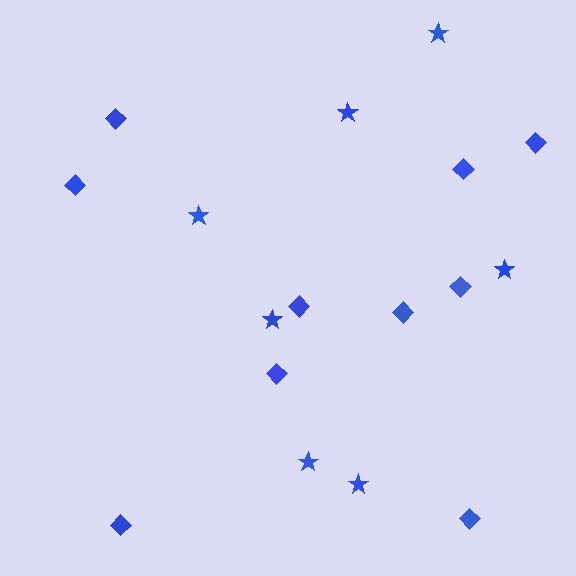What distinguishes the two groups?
There are 2 groups: one group of diamonds (10) and one group of stars (7).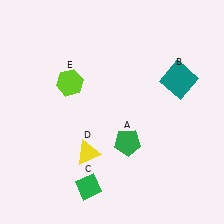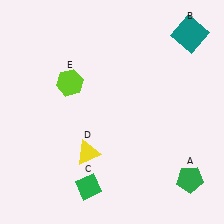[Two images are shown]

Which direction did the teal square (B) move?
The teal square (B) moved up.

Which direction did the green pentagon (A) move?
The green pentagon (A) moved right.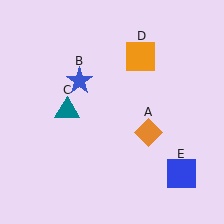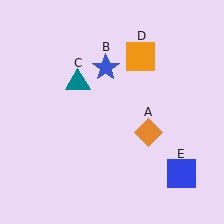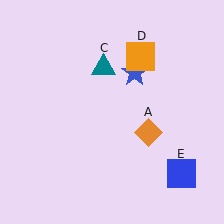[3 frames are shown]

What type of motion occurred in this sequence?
The blue star (object B), teal triangle (object C) rotated clockwise around the center of the scene.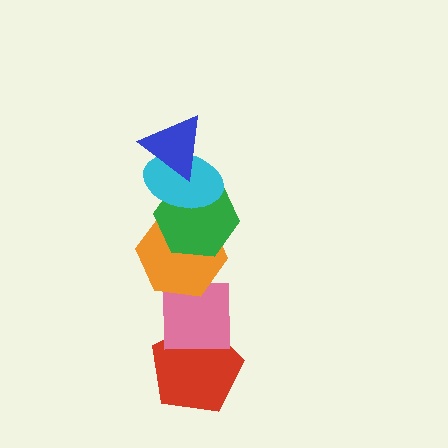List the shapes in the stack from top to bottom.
From top to bottom: the blue triangle, the cyan ellipse, the green hexagon, the orange hexagon, the pink square, the red pentagon.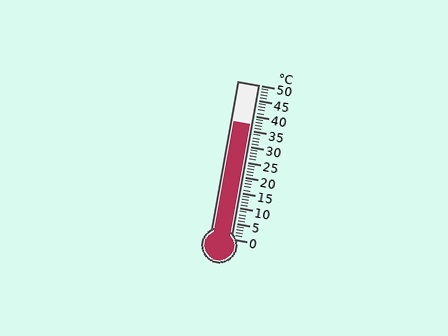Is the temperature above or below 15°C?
The temperature is above 15°C.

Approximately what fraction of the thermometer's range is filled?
The thermometer is filled to approximately 75% of its range.